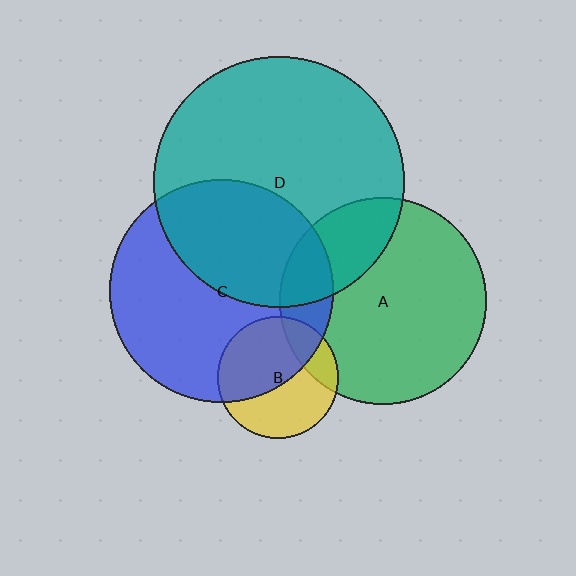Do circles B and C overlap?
Yes.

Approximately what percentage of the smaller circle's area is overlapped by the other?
Approximately 55%.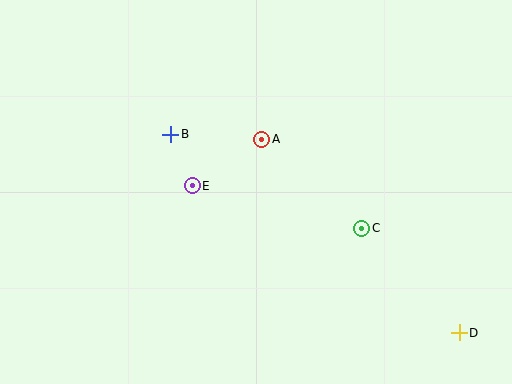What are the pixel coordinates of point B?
Point B is at (171, 134).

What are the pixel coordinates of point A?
Point A is at (262, 139).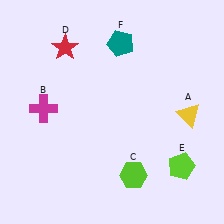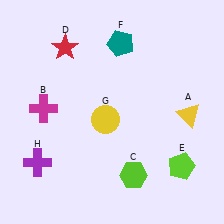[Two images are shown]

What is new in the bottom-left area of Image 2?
A purple cross (H) was added in the bottom-left area of Image 2.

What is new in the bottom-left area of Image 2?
A yellow circle (G) was added in the bottom-left area of Image 2.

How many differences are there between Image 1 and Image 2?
There are 2 differences between the two images.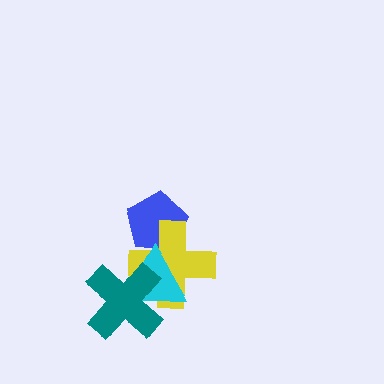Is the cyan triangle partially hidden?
Yes, it is partially covered by another shape.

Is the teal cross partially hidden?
No, no other shape covers it.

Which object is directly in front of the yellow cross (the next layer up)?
The cyan triangle is directly in front of the yellow cross.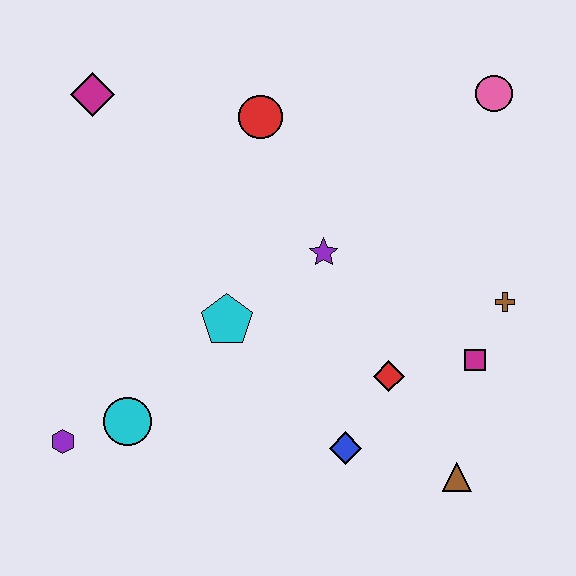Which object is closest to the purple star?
The cyan pentagon is closest to the purple star.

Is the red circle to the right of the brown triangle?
No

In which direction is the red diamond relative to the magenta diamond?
The red diamond is to the right of the magenta diamond.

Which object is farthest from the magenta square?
The magenta diamond is farthest from the magenta square.